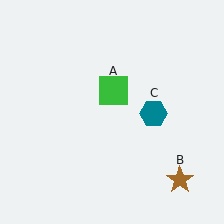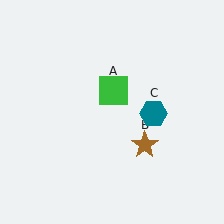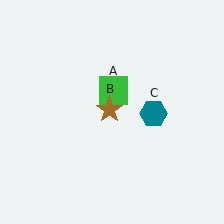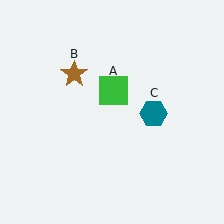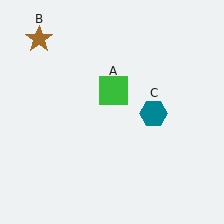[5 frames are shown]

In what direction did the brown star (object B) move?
The brown star (object B) moved up and to the left.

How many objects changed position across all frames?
1 object changed position: brown star (object B).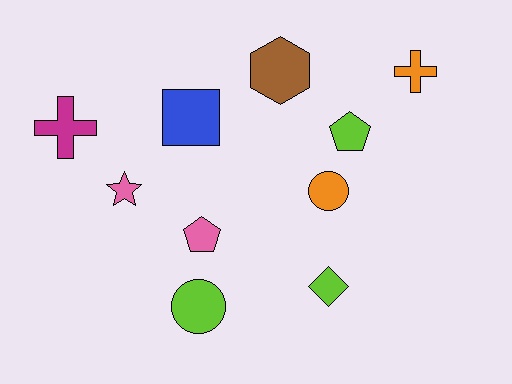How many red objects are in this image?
There are no red objects.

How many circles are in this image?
There are 2 circles.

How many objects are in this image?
There are 10 objects.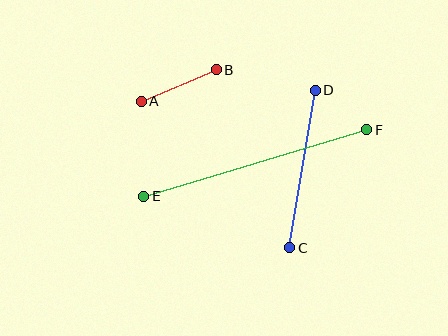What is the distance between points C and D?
The distance is approximately 160 pixels.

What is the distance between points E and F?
The distance is approximately 233 pixels.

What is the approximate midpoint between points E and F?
The midpoint is at approximately (255, 163) pixels.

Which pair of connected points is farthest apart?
Points E and F are farthest apart.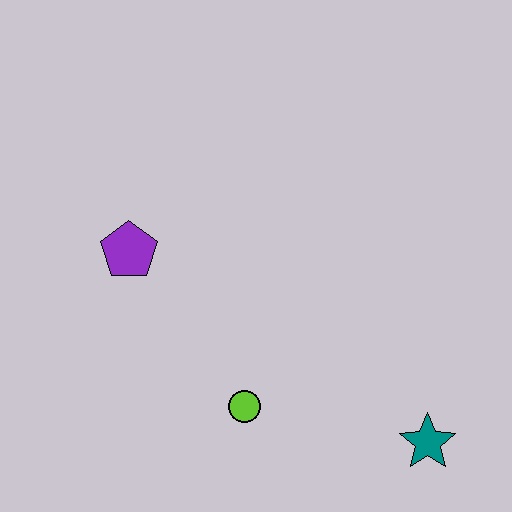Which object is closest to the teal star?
The lime circle is closest to the teal star.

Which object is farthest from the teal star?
The purple pentagon is farthest from the teal star.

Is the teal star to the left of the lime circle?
No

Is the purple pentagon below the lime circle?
No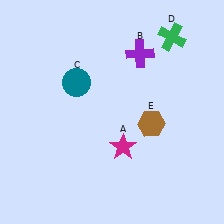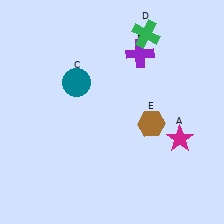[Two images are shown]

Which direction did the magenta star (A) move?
The magenta star (A) moved right.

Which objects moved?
The objects that moved are: the magenta star (A), the green cross (D).